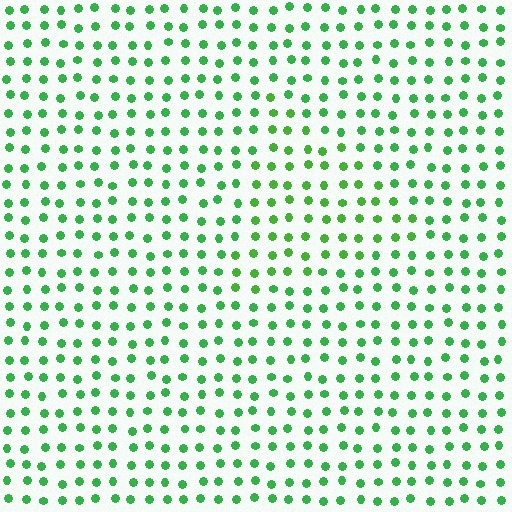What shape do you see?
I see a triangle.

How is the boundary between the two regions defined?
The boundary is defined purely by a slight shift in hue (about 18 degrees). Spacing, size, and orientation are identical on both sides.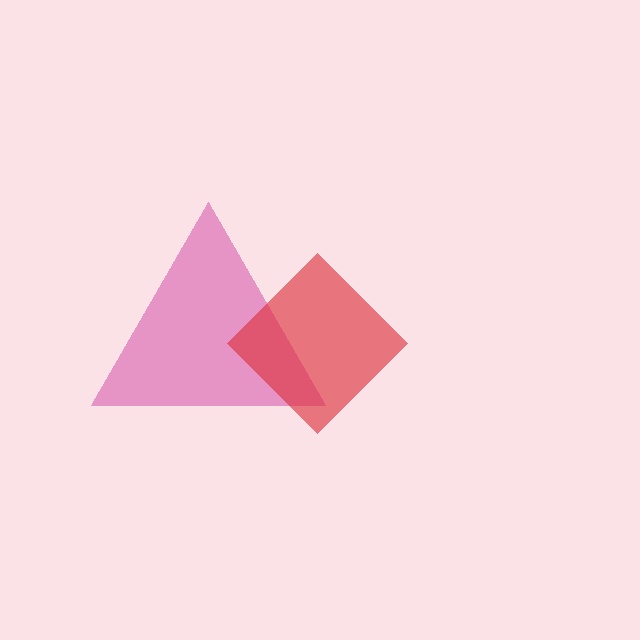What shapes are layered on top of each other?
The layered shapes are: a magenta triangle, a red diamond.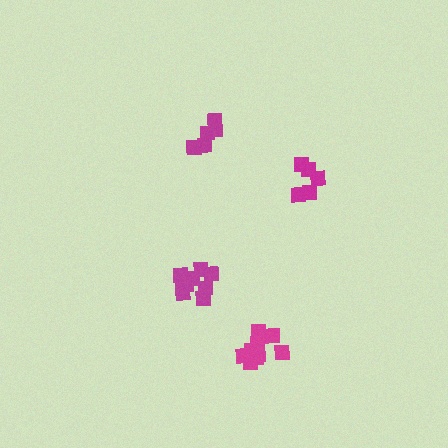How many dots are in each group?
Group 1: 5 dots, Group 2: 10 dots, Group 3: 9 dots, Group 4: 5 dots (29 total).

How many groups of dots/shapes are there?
There are 4 groups.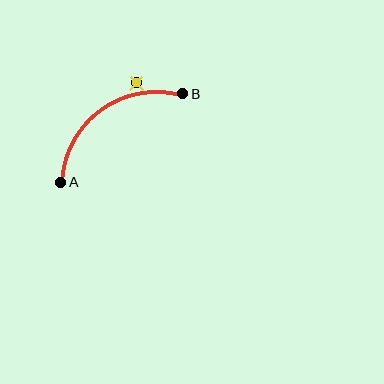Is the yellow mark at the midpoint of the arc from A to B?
No — the yellow mark does not lie on the arc at all. It sits slightly outside the curve.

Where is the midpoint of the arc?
The arc midpoint is the point on the curve farthest from the straight line joining A and B. It sits above and to the left of that line.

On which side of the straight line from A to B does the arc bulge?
The arc bulges above and to the left of the straight line connecting A and B.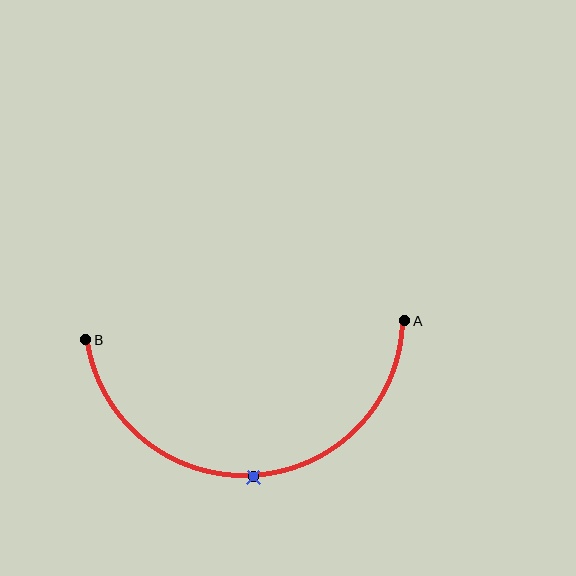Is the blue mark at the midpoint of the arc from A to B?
Yes. The blue mark lies on the arc at equal arc-length from both A and B — it is the arc midpoint.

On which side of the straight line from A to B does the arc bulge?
The arc bulges below the straight line connecting A and B.